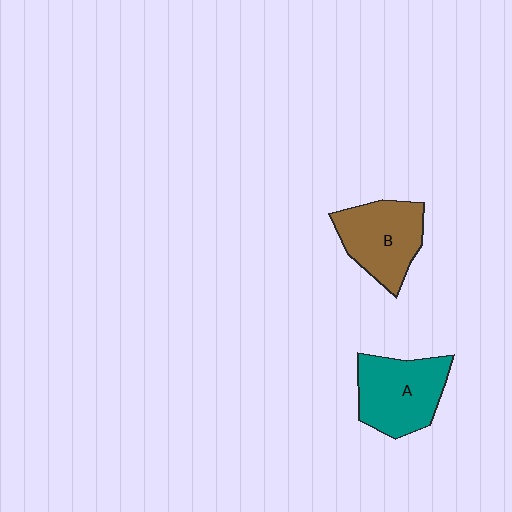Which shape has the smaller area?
Shape B (brown).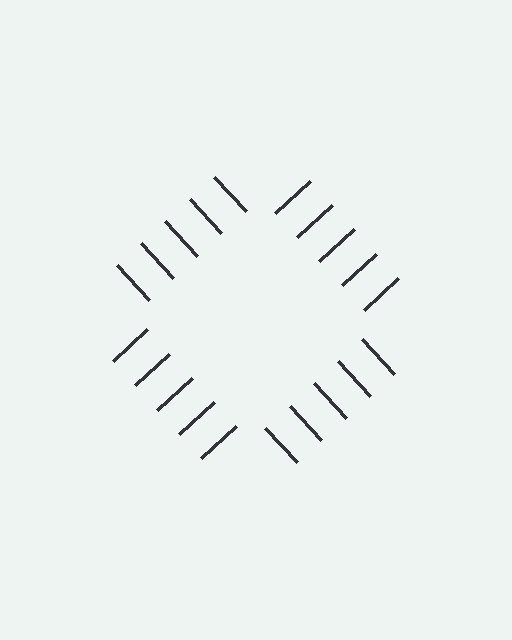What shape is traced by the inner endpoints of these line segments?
An illusory square — the line segments terminate on its edges but no continuous stroke is drawn.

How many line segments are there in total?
20 — 5 along each of the 4 edges.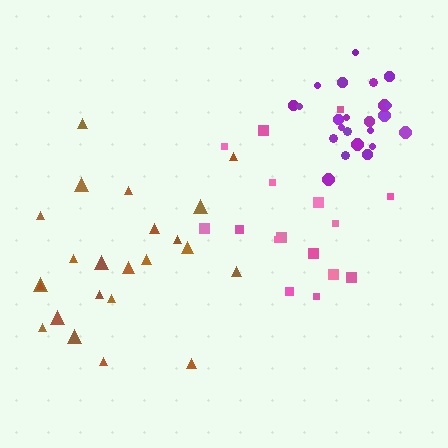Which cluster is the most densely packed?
Purple.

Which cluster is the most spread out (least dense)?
Pink.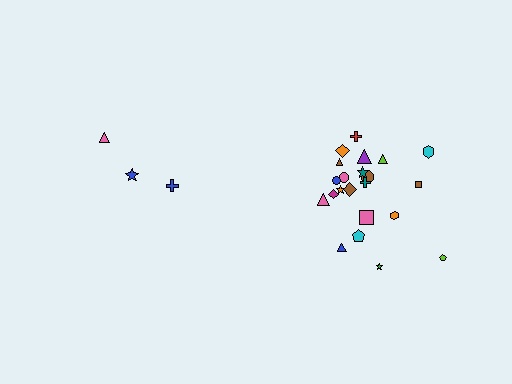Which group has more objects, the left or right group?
The right group.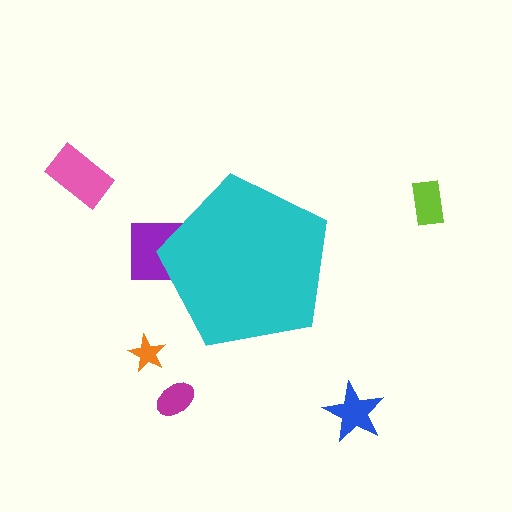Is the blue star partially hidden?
No, the blue star is fully visible.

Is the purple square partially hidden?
Yes, the purple square is partially hidden behind the cyan pentagon.